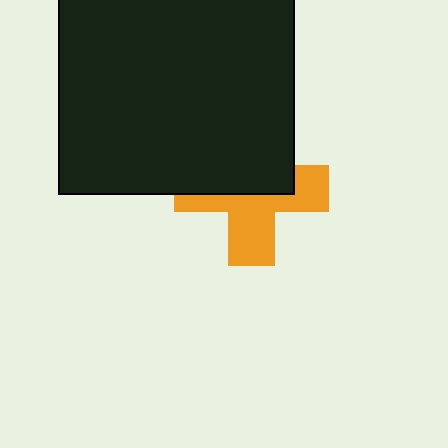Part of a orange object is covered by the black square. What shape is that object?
It is a cross.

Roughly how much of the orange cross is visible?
About half of it is visible (roughly 49%).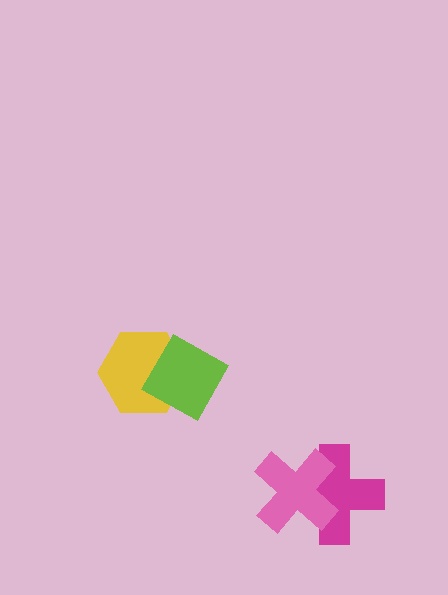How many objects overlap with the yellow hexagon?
1 object overlaps with the yellow hexagon.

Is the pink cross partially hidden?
No, no other shape covers it.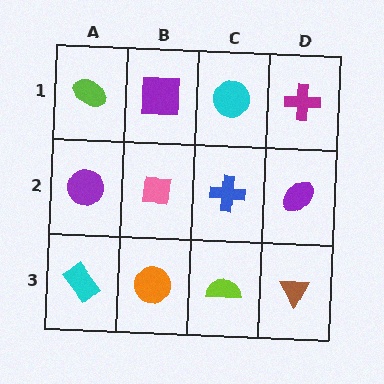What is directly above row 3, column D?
A purple ellipse.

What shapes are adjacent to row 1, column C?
A blue cross (row 2, column C), a purple square (row 1, column B), a magenta cross (row 1, column D).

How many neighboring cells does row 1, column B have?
3.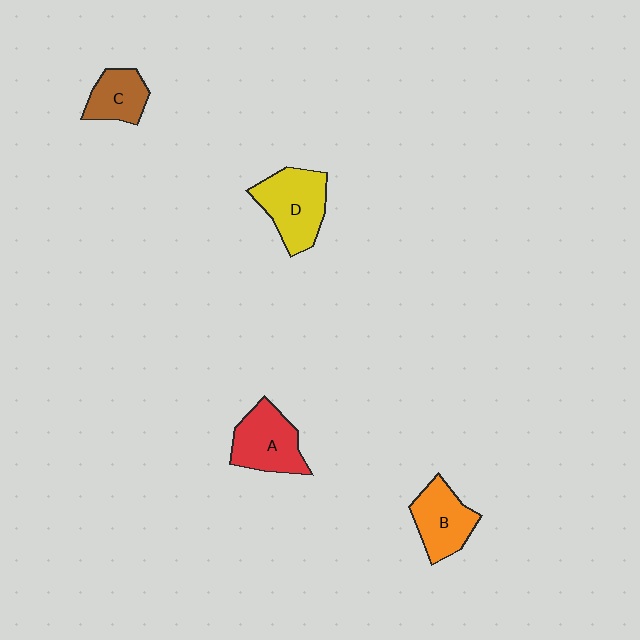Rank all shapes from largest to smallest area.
From largest to smallest: D (yellow), A (red), B (orange), C (brown).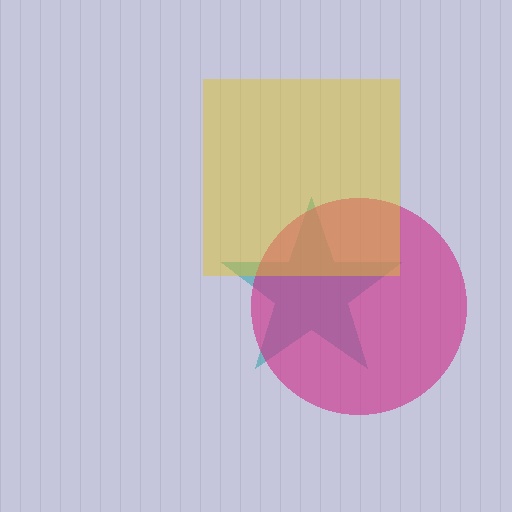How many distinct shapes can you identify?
There are 3 distinct shapes: a teal star, a magenta circle, a yellow square.